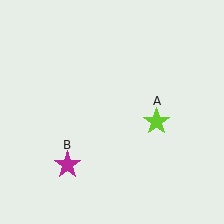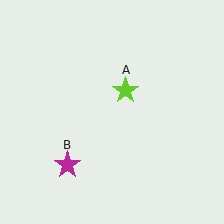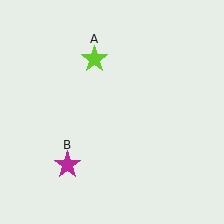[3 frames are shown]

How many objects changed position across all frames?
1 object changed position: lime star (object A).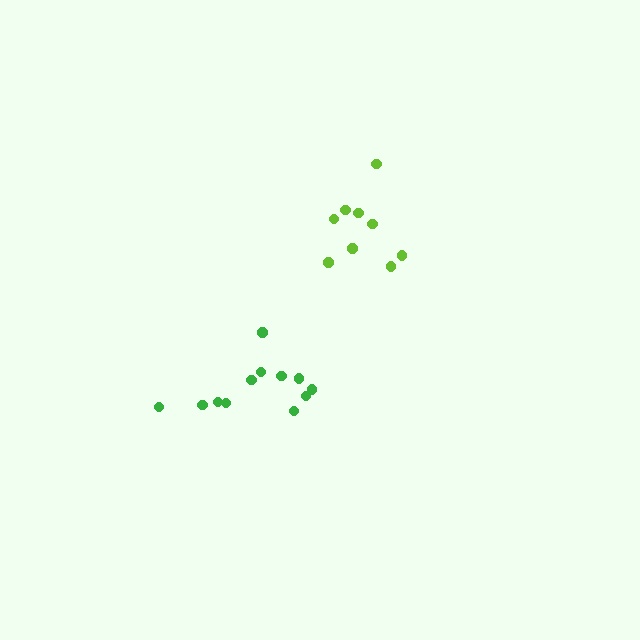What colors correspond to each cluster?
The clusters are colored: green, lime.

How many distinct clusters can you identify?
There are 2 distinct clusters.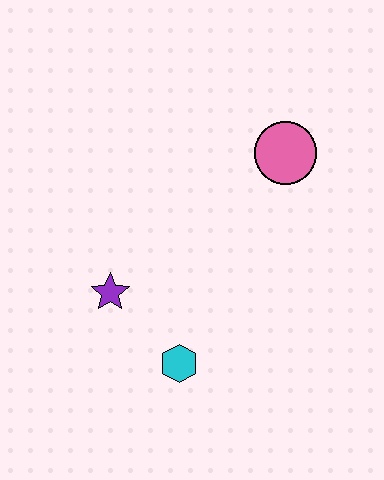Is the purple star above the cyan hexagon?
Yes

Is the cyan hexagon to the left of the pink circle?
Yes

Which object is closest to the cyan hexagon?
The purple star is closest to the cyan hexagon.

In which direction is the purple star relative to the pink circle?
The purple star is to the left of the pink circle.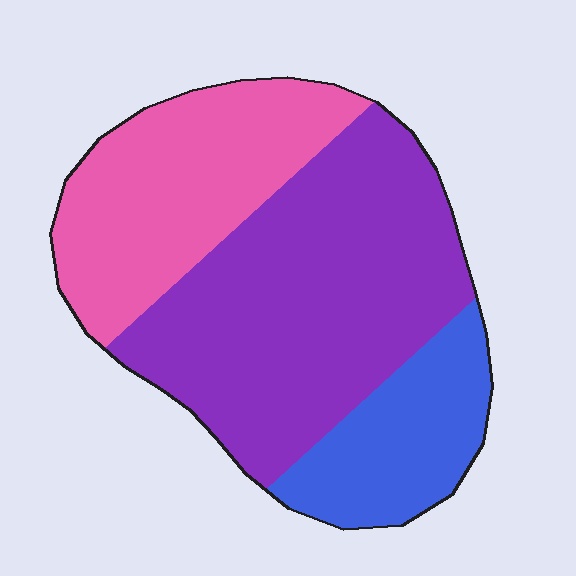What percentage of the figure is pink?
Pink takes up about one third (1/3) of the figure.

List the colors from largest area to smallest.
From largest to smallest: purple, pink, blue.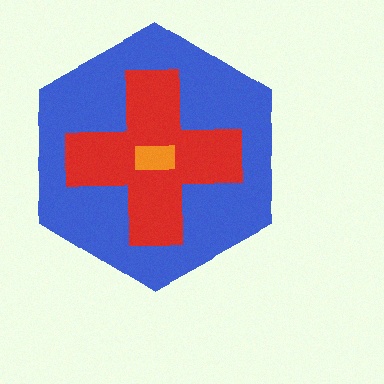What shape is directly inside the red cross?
The orange rectangle.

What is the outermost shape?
The blue hexagon.